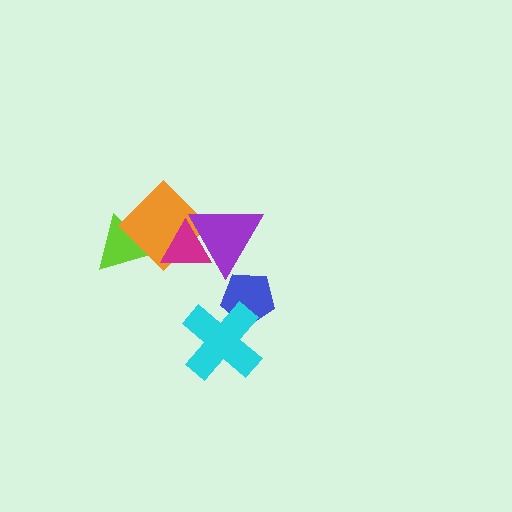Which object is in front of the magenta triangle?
The purple triangle is in front of the magenta triangle.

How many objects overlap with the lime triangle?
1 object overlaps with the lime triangle.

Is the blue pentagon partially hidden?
Yes, it is partially covered by another shape.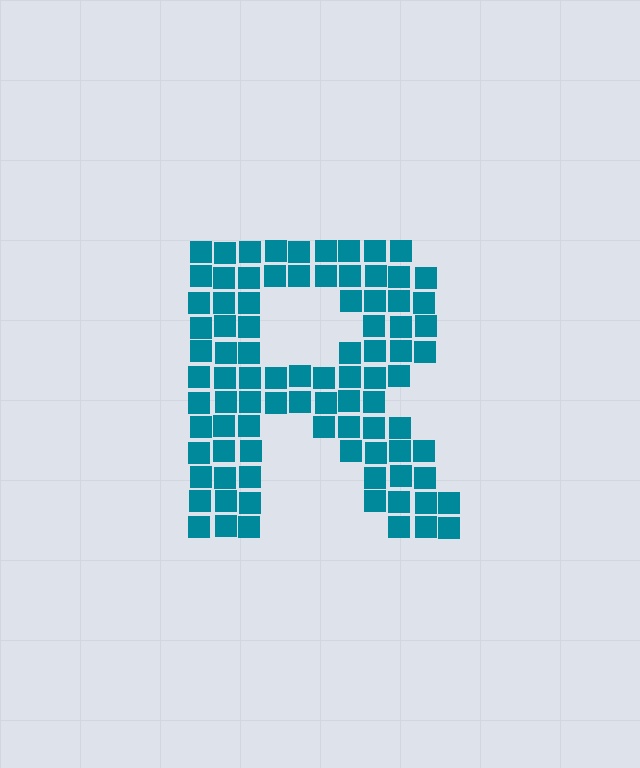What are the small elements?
The small elements are squares.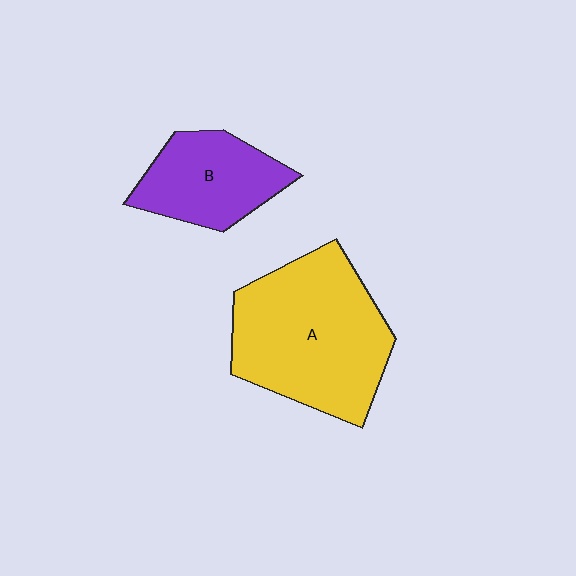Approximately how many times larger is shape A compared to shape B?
Approximately 1.8 times.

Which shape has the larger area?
Shape A (yellow).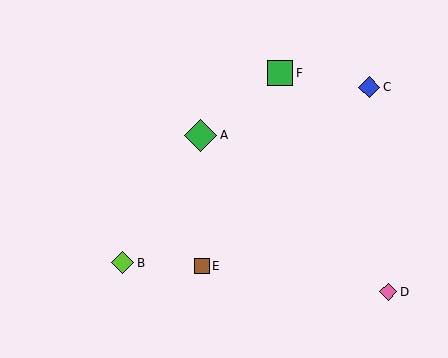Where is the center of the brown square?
The center of the brown square is at (202, 266).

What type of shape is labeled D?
Shape D is a pink diamond.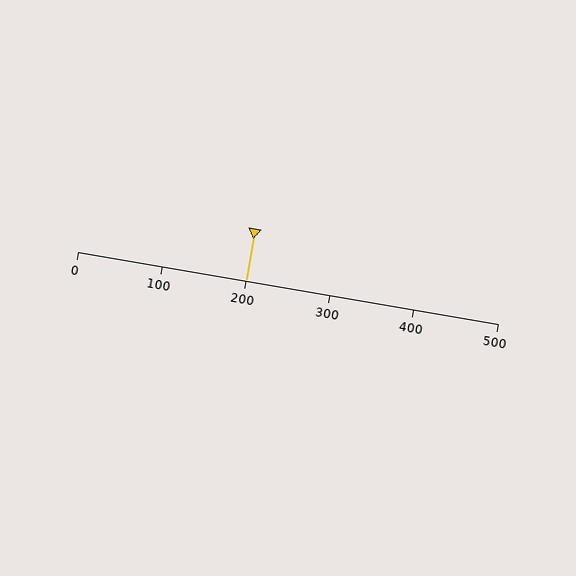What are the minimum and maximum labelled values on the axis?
The axis runs from 0 to 500.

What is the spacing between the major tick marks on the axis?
The major ticks are spaced 100 apart.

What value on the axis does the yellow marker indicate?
The marker indicates approximately 200.